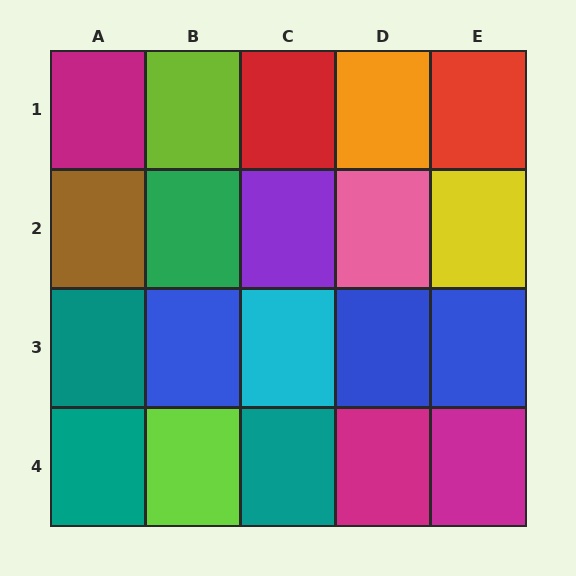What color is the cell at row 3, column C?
Cyan.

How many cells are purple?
1 cell is purple.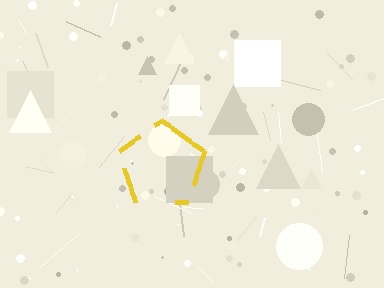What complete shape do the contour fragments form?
The contour fragments form a pentagon.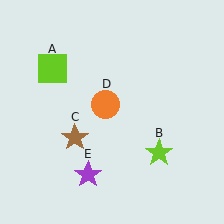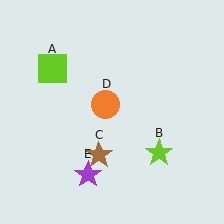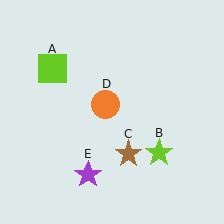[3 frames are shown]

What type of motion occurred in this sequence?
The brown star (object C) rotated counterclockwise around the center of the scene.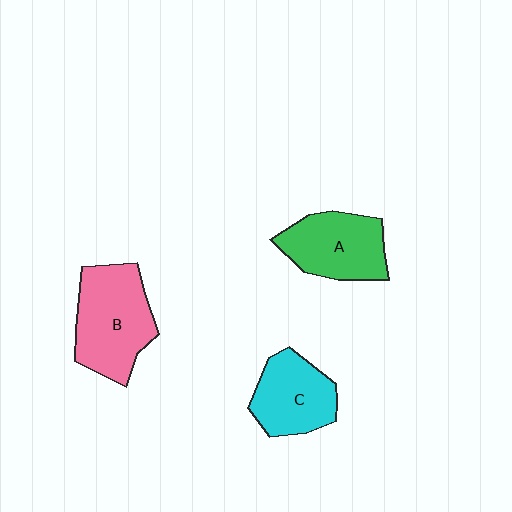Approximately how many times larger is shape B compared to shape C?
Approximately 1.3 times.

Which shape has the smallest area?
Shape C (cyan).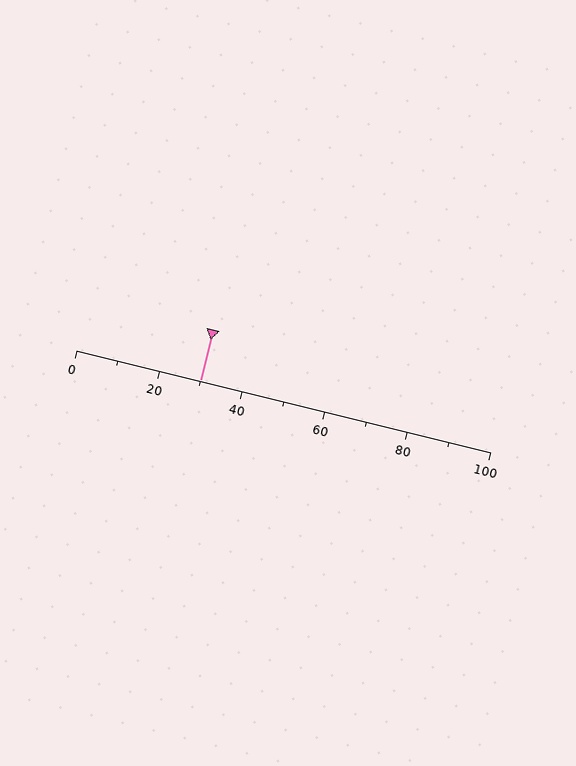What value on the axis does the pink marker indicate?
The marker indicates approximately 30.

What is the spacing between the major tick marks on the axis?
The major ticks are spaced 20 apart.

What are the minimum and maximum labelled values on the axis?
The axis runs from 0 to 100.